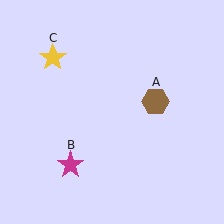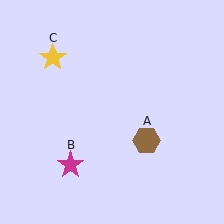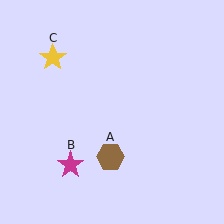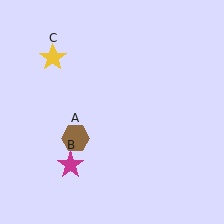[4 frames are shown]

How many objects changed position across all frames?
1 object changed position: brown hexagon (object A).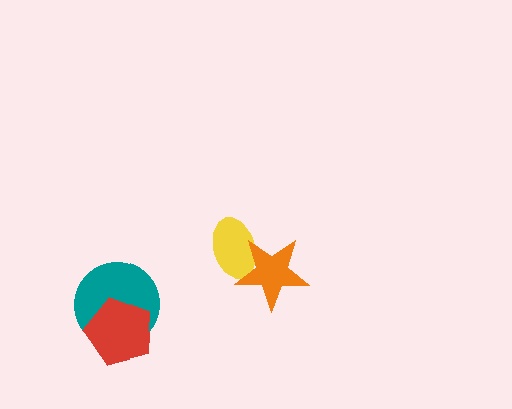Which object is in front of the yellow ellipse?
The orange star is in front of the yellow ellipse.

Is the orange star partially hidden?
No, no other shape covers it.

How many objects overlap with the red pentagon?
1 object overlaps with the red pentagon.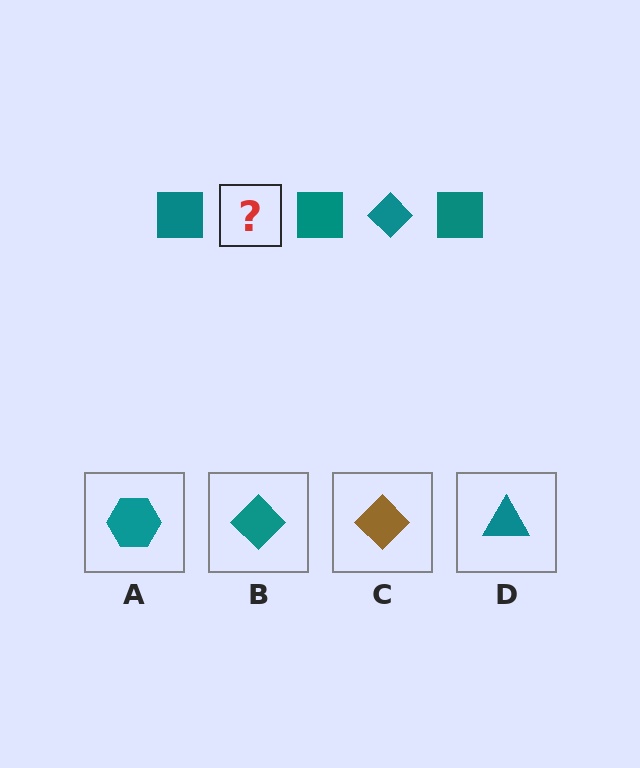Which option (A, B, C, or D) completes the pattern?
B.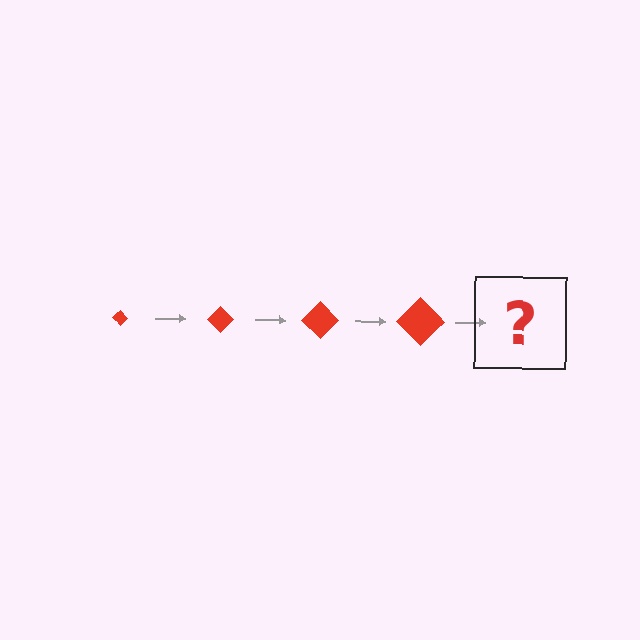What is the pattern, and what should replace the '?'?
The pattern is that the diamond gets progressively larger each step. The '?' should be a red diamond, larger than the previous one.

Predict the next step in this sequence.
The next step is a red diamond, larger than the previous one.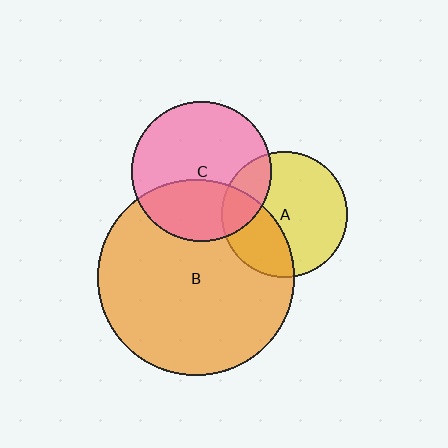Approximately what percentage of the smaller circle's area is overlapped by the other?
Approximately 20%.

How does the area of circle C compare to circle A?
Approximately 1.2 times.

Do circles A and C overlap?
Yes.